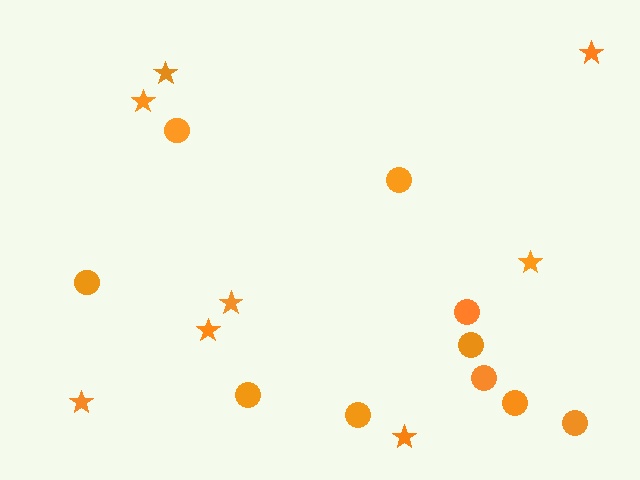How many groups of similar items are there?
There are 2 groups: one group of stars (8) and one group of circles (10).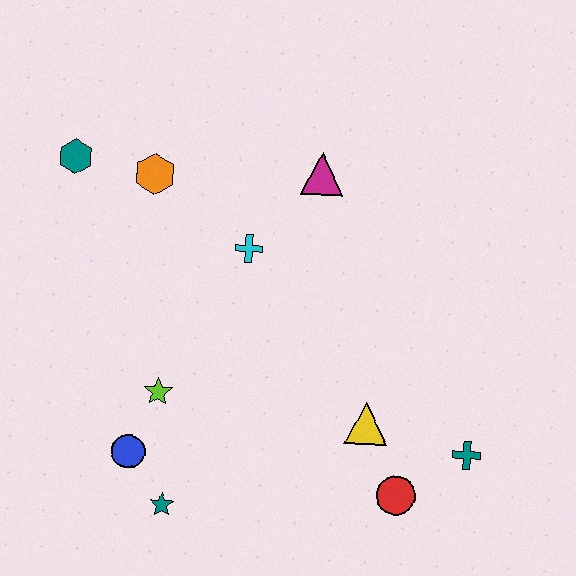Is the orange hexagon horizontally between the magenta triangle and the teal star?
No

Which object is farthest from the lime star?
The teal cross is farthest from the lime star.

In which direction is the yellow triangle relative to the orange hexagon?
The yellow triangle is below the orange hexagon.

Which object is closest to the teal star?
The blue circle is closest to the teal star.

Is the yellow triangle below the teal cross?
No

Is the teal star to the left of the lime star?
No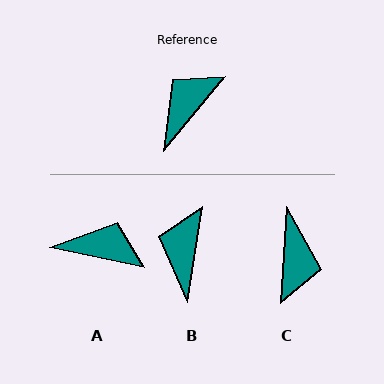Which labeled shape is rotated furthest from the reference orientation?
C, about 144 degrees away.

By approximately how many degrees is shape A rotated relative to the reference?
Approximately 63 degrees clockwise.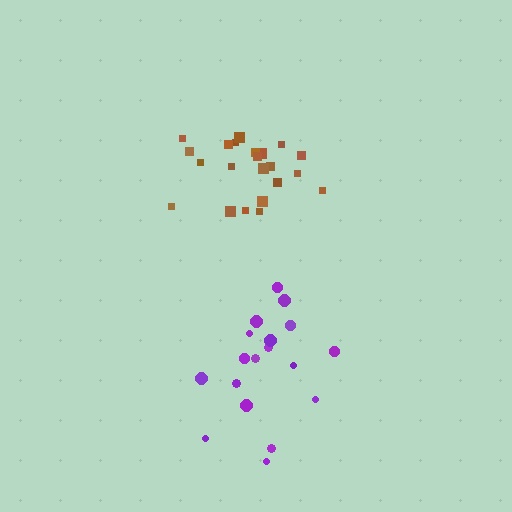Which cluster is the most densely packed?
Brown.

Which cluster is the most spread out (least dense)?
Purple.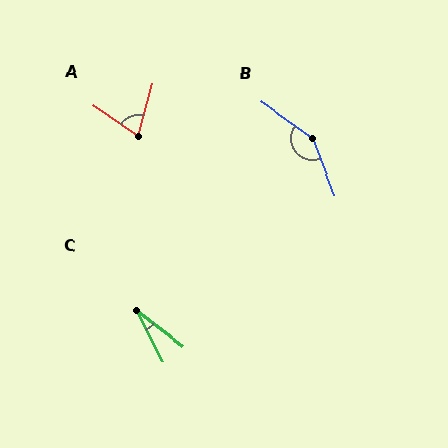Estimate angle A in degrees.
Approximately 71 degrees.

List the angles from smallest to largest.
C (26°), A (71°), B (146°).